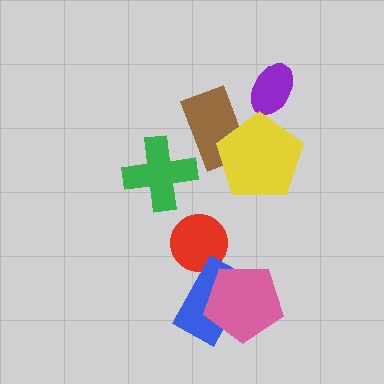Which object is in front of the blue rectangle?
The pink pentagon is in front of the blue rectangle.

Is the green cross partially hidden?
No, no other shape covers it.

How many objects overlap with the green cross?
0 objects overlap with the green cross.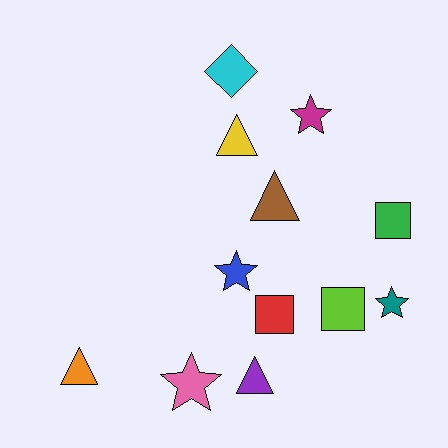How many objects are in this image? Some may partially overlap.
There are 12 objects.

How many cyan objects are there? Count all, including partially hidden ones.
There is 1 cyan object.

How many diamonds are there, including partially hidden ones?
There is 1 diamond.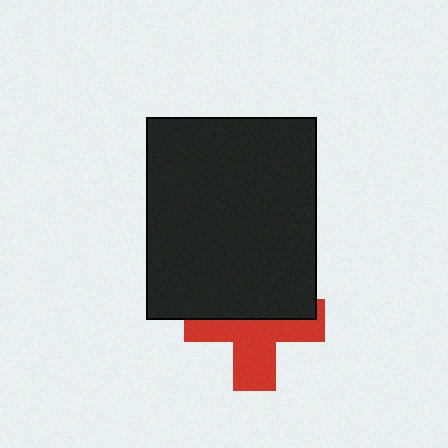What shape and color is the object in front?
The object in front is a black rectangle.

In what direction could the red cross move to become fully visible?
The red cross could move down. That would shift it out from behind the black rectangle entirely.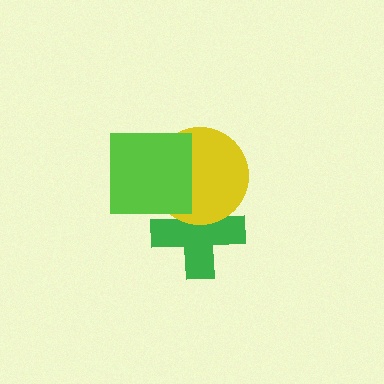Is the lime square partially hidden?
No, no other shape covers it.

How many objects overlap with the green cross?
2 objects overlap with the green cross.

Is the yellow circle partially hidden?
Yes, it is partially covered by another shape.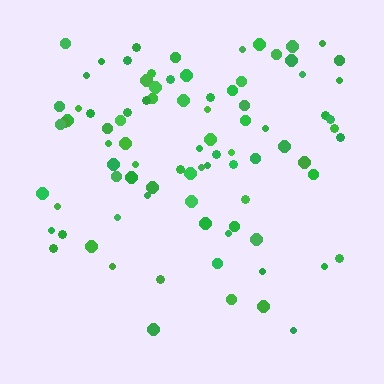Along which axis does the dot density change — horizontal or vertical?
Vertical.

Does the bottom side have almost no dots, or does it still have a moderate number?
Still a moderate number, just noticeably fewer than the top.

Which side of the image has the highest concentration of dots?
The top.